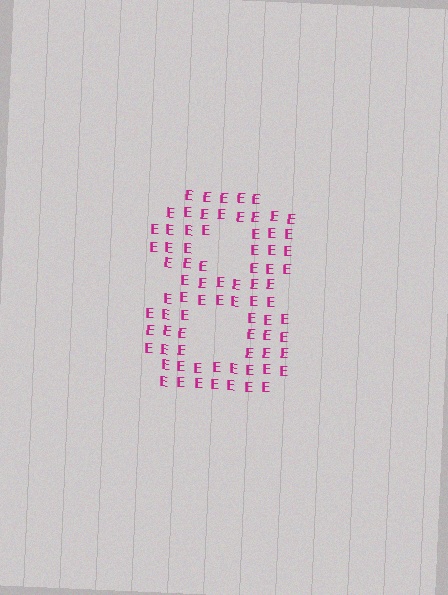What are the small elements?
The small elements are letter E's.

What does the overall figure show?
The overall figure shows the digit 8.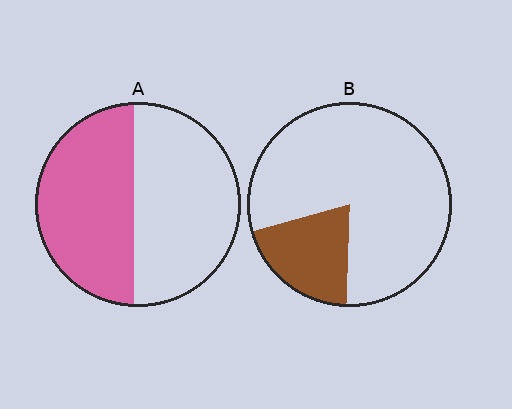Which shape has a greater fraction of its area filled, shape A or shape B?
Shape A.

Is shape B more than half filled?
No.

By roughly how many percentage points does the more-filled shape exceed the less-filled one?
By roughly 25 percentage points (A over B).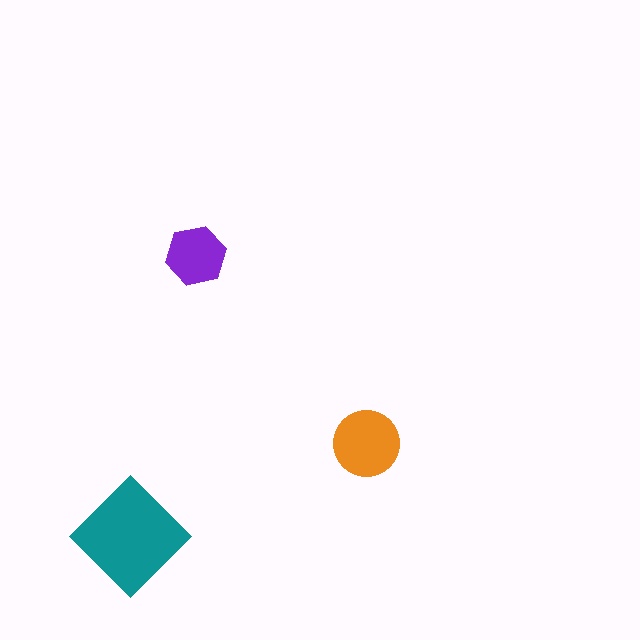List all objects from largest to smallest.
The teal diamond, the orange circle, the purple hexagon.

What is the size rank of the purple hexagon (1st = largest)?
3rd.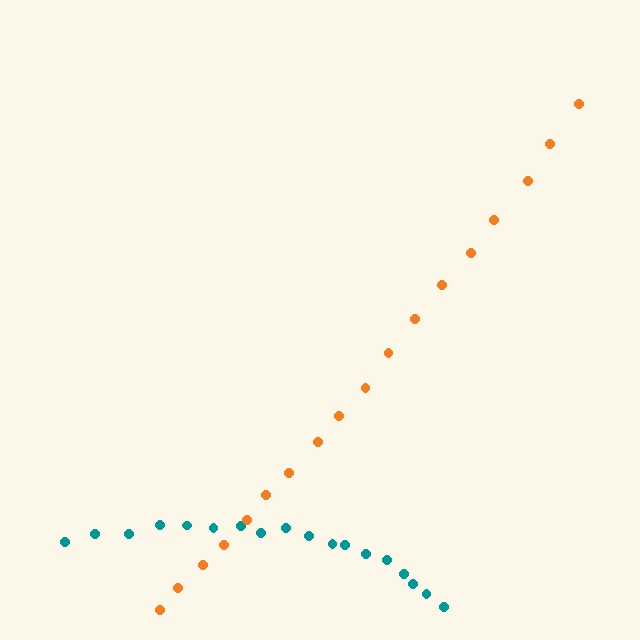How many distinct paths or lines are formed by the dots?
There are 2 distinct paths.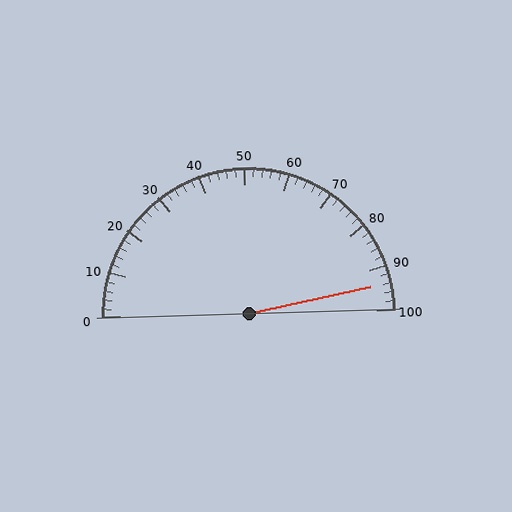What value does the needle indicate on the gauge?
The needle indicates approximately 94.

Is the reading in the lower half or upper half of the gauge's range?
The reading is in the upper half of the range (0 to 100).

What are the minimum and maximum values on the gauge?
The gauge ranges from 0 to 100.